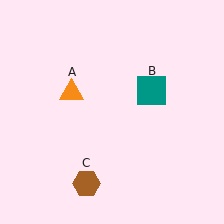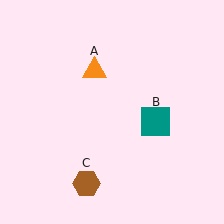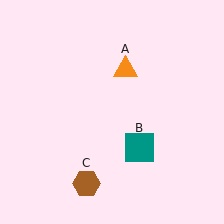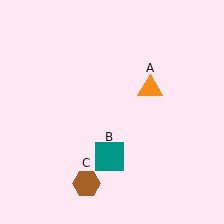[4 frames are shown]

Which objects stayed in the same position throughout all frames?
Brown hexagon (object C) remained stationary.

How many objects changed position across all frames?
2 objects changed position: orange triangle (object A), teal square (object B).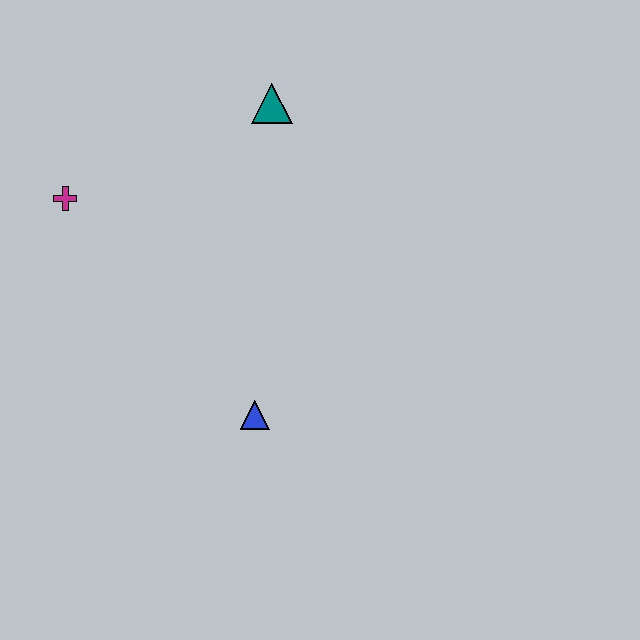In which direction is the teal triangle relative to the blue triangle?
The teal triangle is above the blue triangle.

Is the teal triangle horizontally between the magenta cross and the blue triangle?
No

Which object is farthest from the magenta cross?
The blue triangle is farthest from the magenta cross.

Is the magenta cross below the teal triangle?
Yes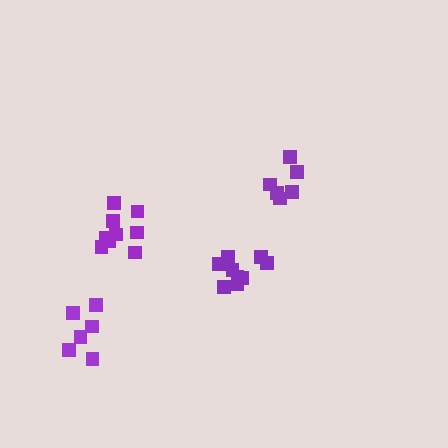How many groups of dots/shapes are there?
There are 4 groups.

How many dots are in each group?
Group 1: 6 dots, Group 2: 9 dots, Group 3: 9 dots, Group 4: 6 dots (30 total).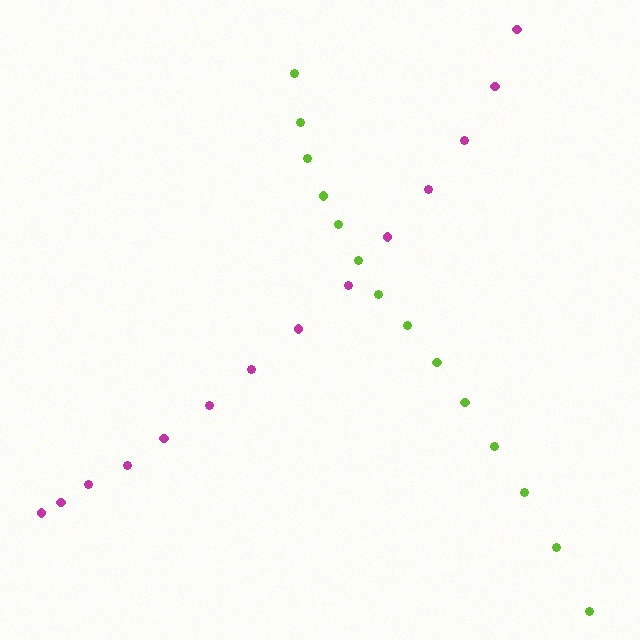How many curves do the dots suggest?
There are 2 distinct paths.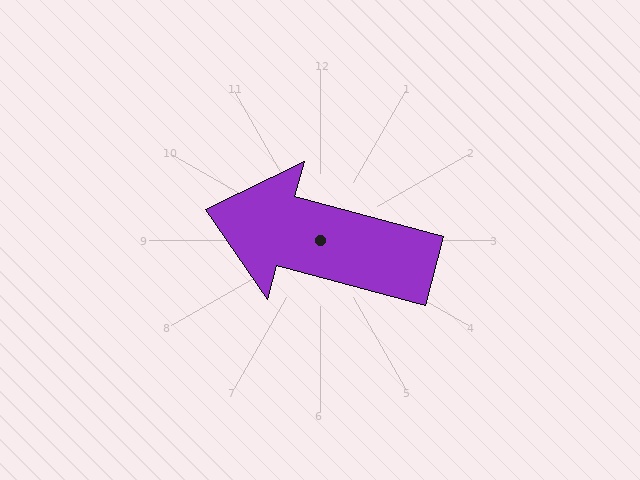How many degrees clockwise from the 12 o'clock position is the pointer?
Approximately 285 degrees.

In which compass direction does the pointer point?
West.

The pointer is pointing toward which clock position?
Roughly 10 o'clock.